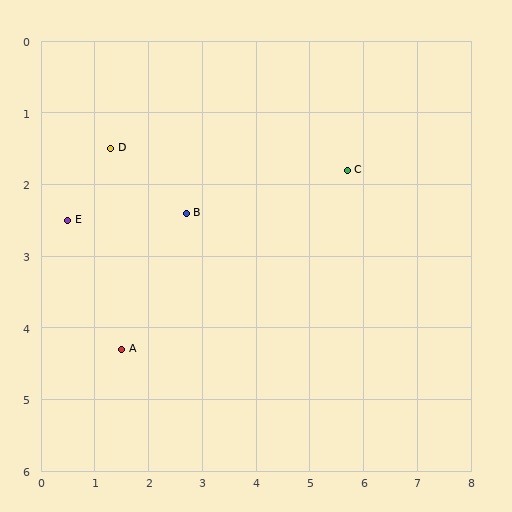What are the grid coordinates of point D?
Point D is at approximately (1.3, 1.5).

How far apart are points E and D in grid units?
Points E and D are about 1.3 grid units apart.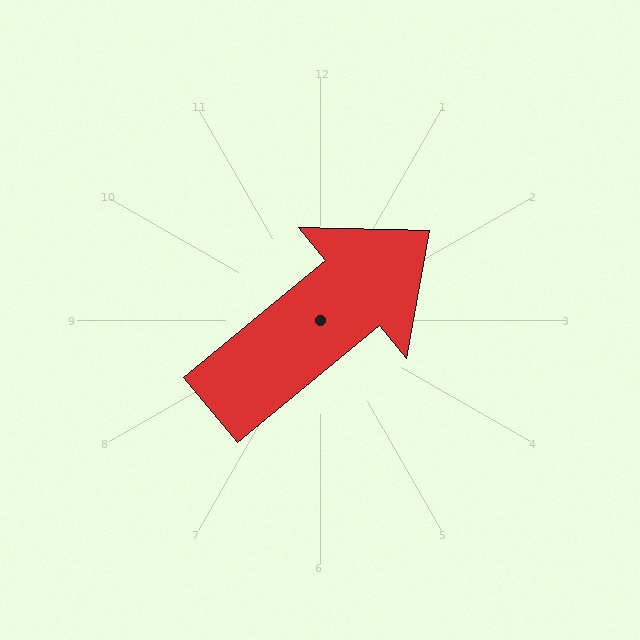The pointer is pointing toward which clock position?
Roughly 2 o'clock.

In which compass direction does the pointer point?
Northeast.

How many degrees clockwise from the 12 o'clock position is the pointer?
Approximately 51 degrees.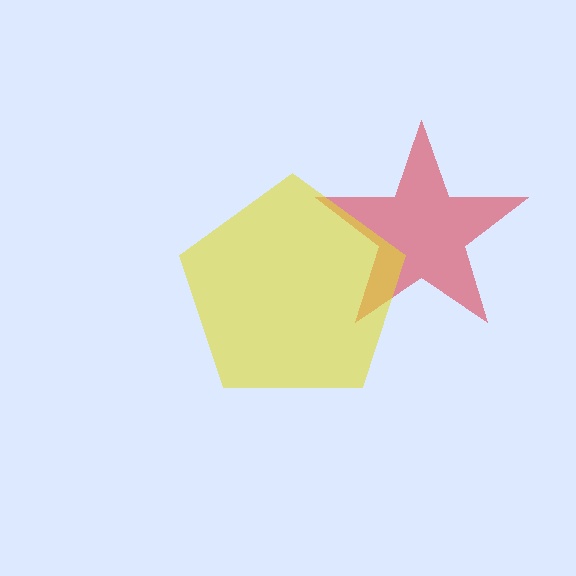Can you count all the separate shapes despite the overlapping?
Yes, there are 2 separate shapes.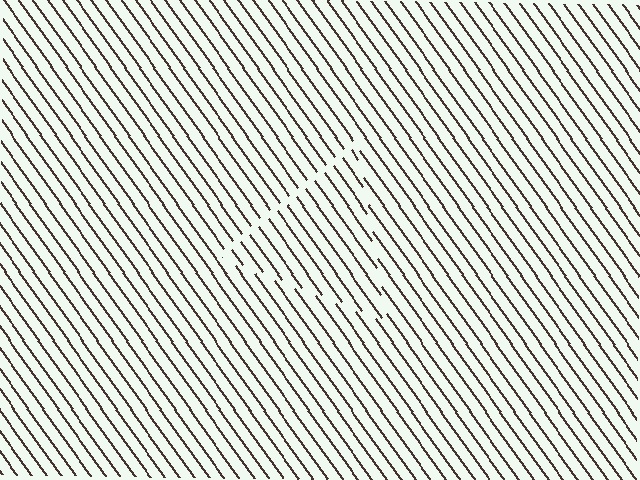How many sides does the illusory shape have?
3 sides — the line-ends trace a triangle.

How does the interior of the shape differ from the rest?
The interior of the shape contains the same grating, shifted by half a period — the contour is defined by the phase discontinuity where line-ends from the inner and outer gratings abut.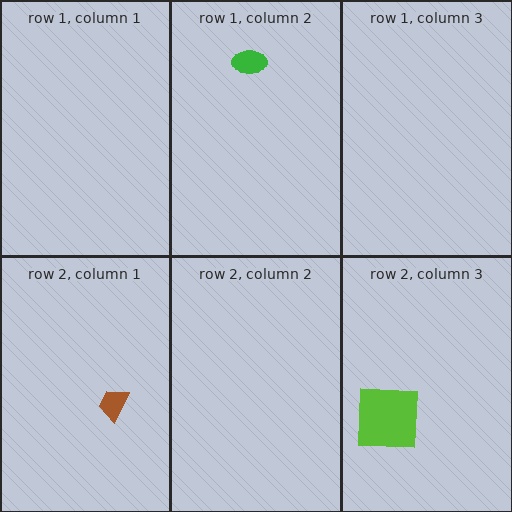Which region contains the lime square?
The row 2, column 3 region.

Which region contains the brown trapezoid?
The row 2, column 1 region.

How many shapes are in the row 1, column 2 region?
1.